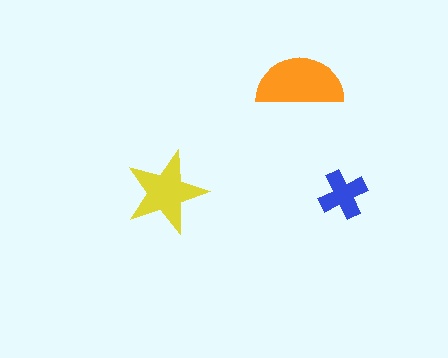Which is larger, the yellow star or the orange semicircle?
The orange semicircle.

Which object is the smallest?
The blue cross.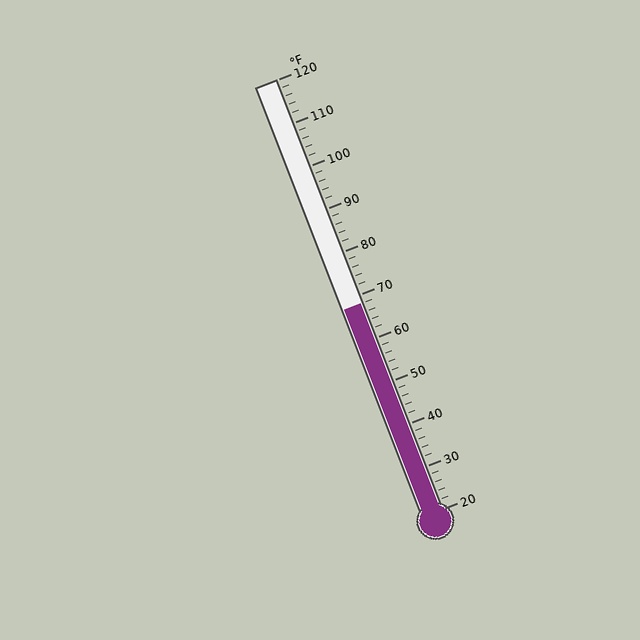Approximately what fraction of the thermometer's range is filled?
The thermometer is filled to approximately 50% of its range.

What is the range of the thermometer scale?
The thermometer scale ranges from 20°F to 120°F.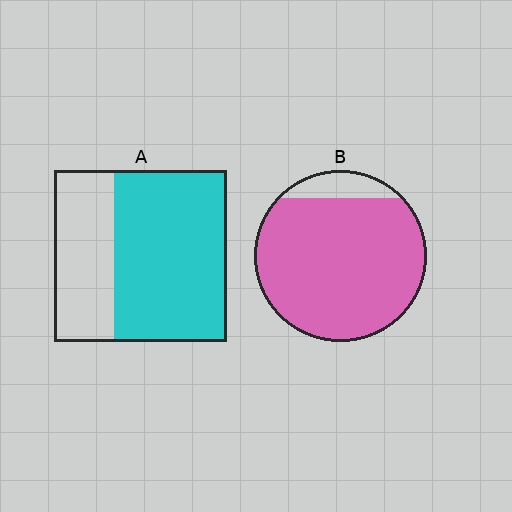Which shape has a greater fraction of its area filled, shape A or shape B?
Shape B.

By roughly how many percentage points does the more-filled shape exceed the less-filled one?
By roughly 25 percentage points (B over A).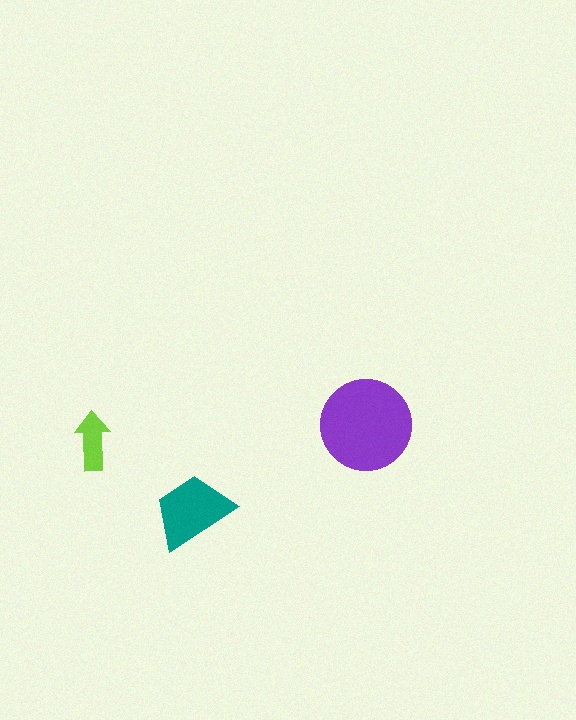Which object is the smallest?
The lime arrow.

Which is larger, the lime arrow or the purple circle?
The purple circle.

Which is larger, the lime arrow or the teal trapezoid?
The teal trapezoid.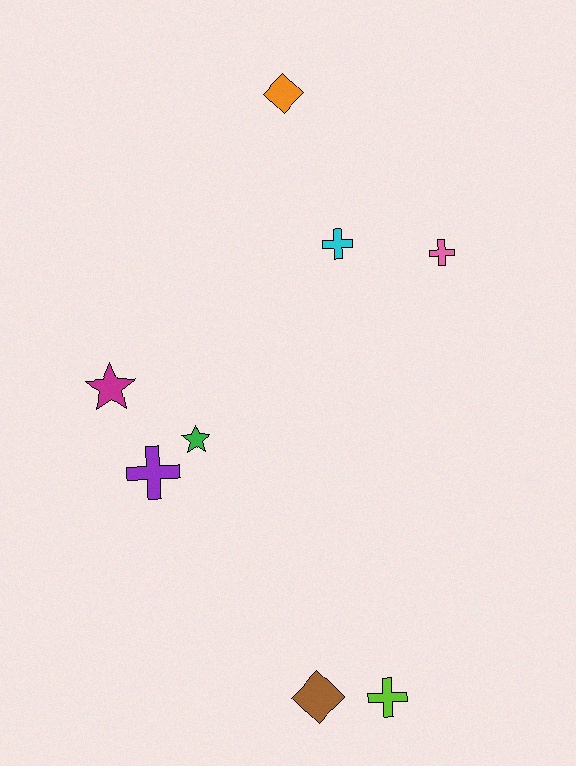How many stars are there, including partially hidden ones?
There are 2 stars.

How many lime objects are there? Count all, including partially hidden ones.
There is 1 lime object.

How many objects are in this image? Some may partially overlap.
There are 8 objects.